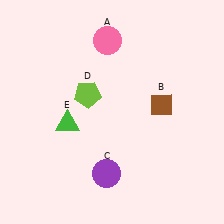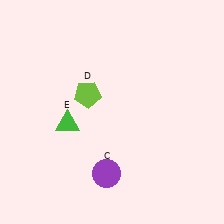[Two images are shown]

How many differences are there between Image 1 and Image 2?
There are 2 differences between the two images.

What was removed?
The pink circle (A), the brown diamond (B) were removed in Image 2.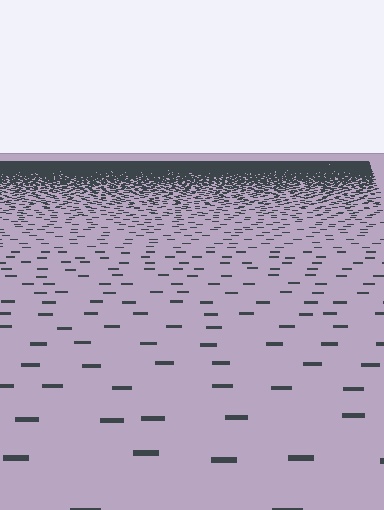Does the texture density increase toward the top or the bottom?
Density increases toward the top.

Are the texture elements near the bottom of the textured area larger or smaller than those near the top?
Larger. Near the bottom, elements are closer to the viewer and appear at a bigger on-screen size.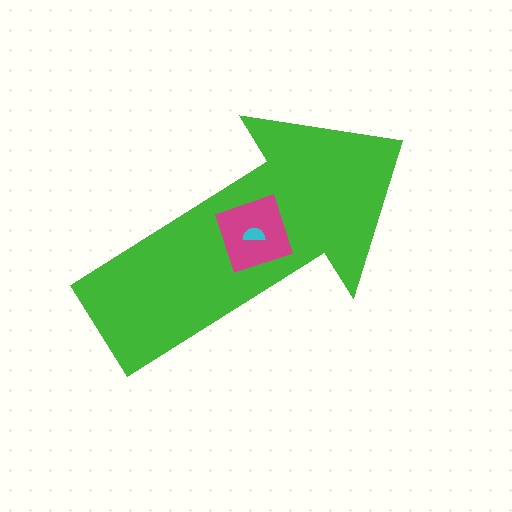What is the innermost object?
The cyan semicircle.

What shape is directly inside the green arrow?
The magenta diamond.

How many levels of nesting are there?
3.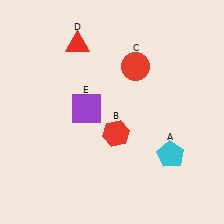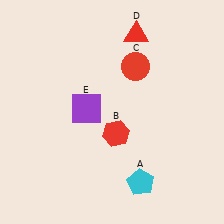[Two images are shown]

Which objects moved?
The objects that moved are: the cyan pentagon (A), the red triangle (D).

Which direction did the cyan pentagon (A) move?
The cyan pentagon (A) moved left.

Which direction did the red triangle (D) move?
The red triangle (D) moved right.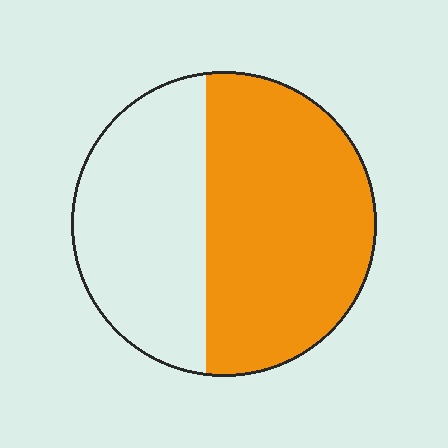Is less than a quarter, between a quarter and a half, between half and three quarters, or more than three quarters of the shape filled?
Between half and three quarters.